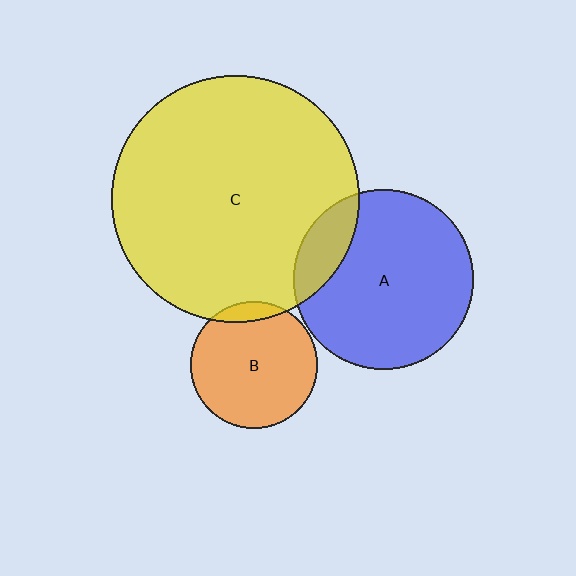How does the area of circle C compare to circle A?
Approximately 1.9 times.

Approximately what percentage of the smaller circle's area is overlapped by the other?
Approximately 10%.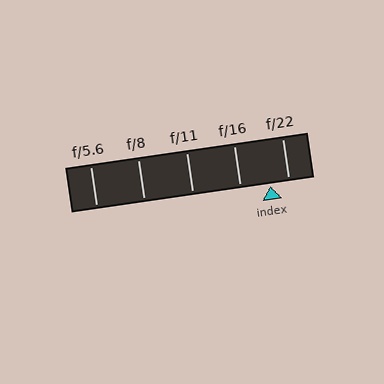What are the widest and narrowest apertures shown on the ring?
The widest aperture shown is f/5.6 and the narrowest is f/22.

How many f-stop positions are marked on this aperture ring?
There are 5 f-stop positions marked.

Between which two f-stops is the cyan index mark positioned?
The index mark is between f/16 and f/22.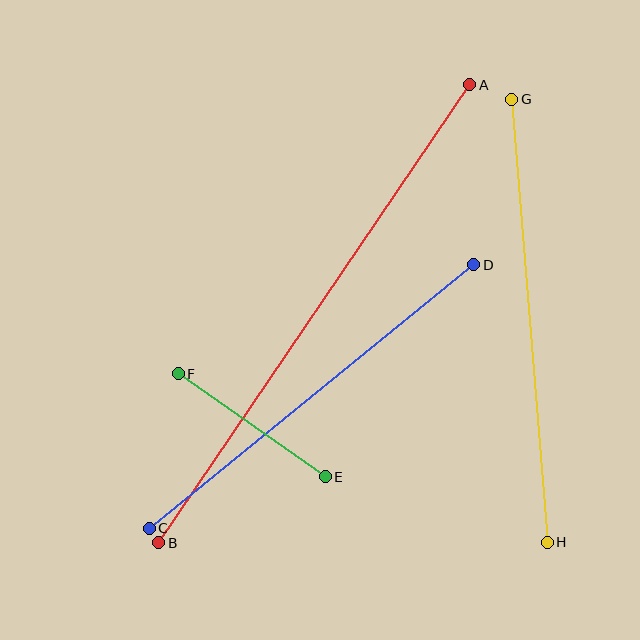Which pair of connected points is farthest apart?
Points A and B are farthest apart.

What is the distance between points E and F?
The distance is approximately 180 pixels.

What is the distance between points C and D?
The distance is approximately 418 pixels.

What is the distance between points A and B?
The distance is approximately 554 pixels.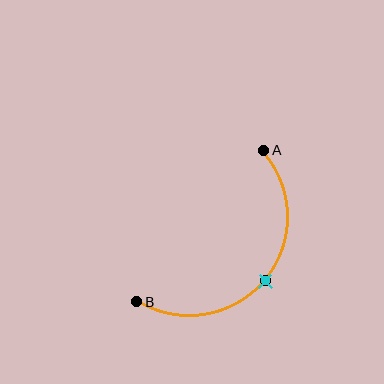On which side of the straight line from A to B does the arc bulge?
The arc bulges below and to the right of the straight line connecting A and B.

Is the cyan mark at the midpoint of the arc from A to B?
Yes. The cyan mark lies on the arc at equal arc-length from both A and B — it is the arc midpoint.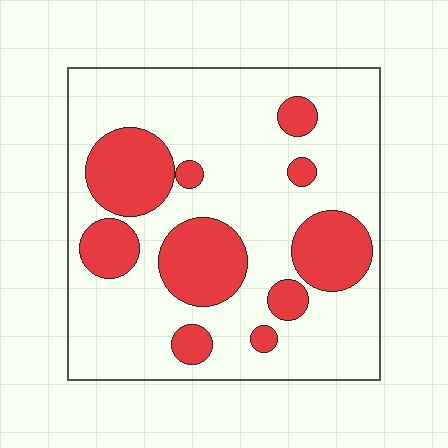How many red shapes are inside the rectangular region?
10.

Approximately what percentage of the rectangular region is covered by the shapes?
Approximately 25%.